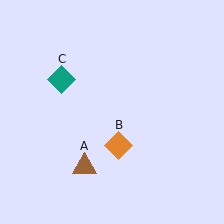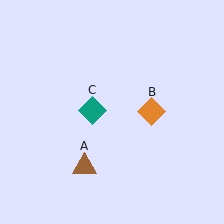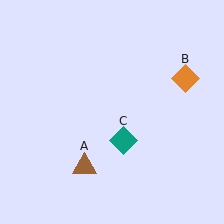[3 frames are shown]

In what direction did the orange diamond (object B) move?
The orange diamond (object B) moved up and to the right.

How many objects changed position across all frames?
2 objects changed position: orange diamond (object B), teal diamond (object C).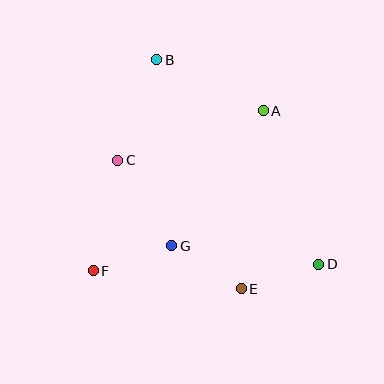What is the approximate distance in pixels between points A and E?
The distance between A and E is approximately 179 pixels.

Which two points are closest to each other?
Points D and E are closest to each other.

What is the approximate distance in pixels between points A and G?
The distance between A and G is approximately 163 pixels.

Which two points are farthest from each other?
Points B and D are farthest from each other.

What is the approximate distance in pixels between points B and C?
The distance between B and C is approximately 108 pixels.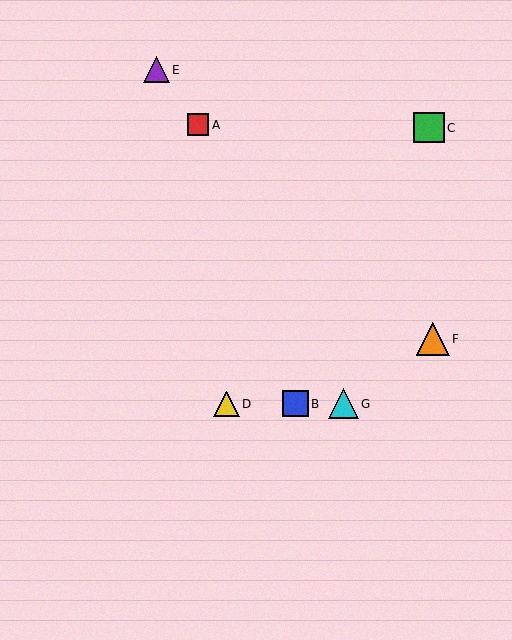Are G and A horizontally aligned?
No, G is at y≈404 and A is at y≈125.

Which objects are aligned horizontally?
Objects B, D, G are aligned horizontally.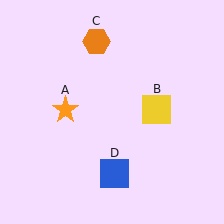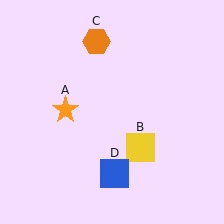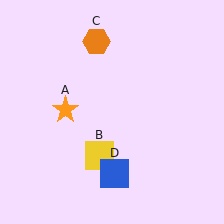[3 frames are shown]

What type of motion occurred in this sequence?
The yellow square (object B) rotated clockwise around the center of the scene.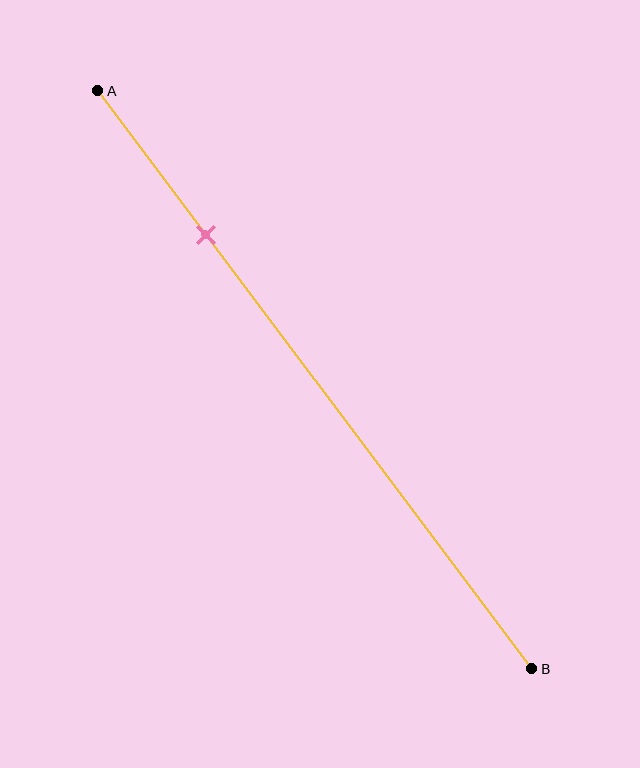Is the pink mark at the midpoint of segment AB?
No, the mark is at about 25% from A, not at the 50% midpoint.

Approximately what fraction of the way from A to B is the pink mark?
The pink mark is approximately 25% of the way from A to B.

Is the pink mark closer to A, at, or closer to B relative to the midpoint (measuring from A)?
The pink mark is closer to point A than the midpoint of segment AB.